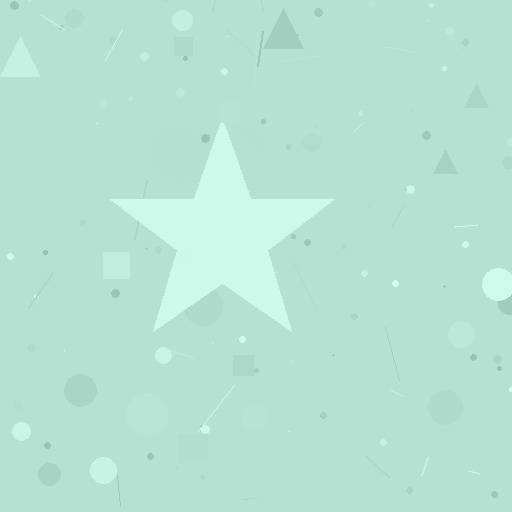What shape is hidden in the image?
A star is hidden in the image.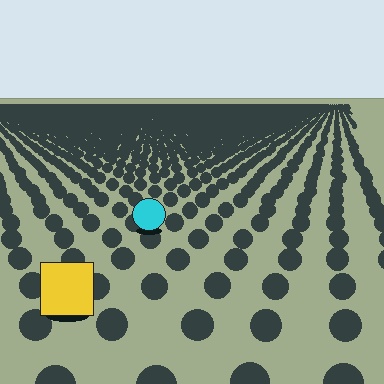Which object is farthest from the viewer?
The cyan circle is farthest from the viewer. It appears smaller and the ground texture around it is denser.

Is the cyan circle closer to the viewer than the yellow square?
No. The yellow square is closer — you can tell from the texture gradient: the ground texture is coarser near it.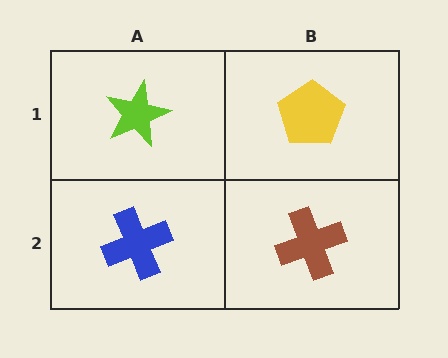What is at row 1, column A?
A lime star.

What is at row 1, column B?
A yellow pentagon.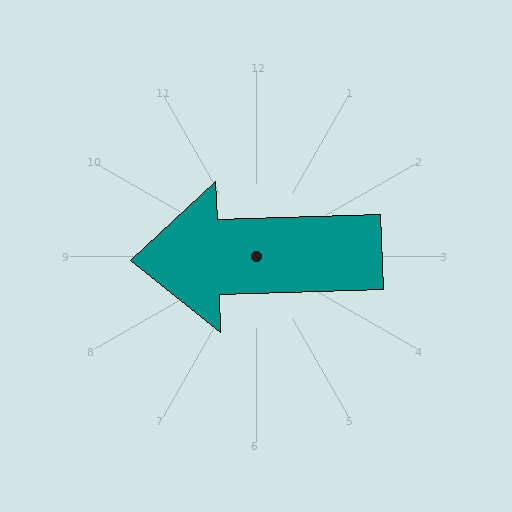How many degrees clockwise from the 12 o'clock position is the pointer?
Approximately 268 degrees.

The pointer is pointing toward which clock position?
Roughly 9 o'clock.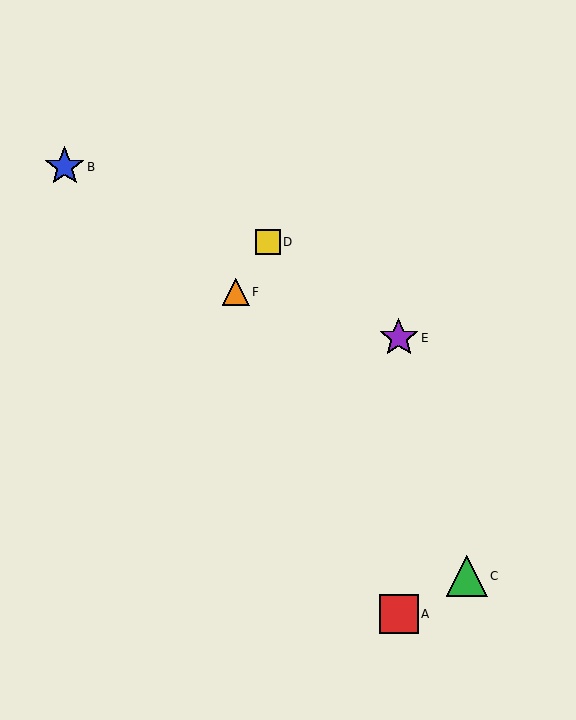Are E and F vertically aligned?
No, E is at x≈399 and F is at x≈236.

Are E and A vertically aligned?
Yes, both are at x≈399.